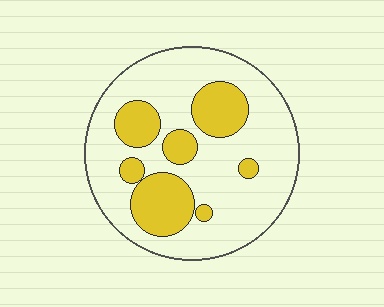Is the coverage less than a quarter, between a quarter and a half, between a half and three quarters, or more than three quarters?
Between a quarter and a half.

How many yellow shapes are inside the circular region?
7.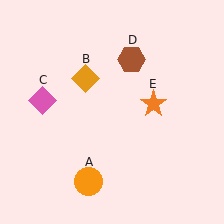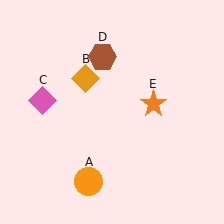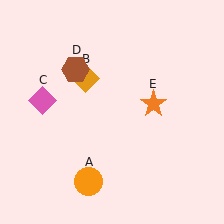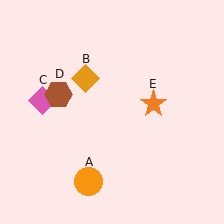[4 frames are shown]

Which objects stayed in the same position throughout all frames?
Orange circle (object A) and orange diamond (object B) and pink diamond (object C) and orange star (object E) remained stationary.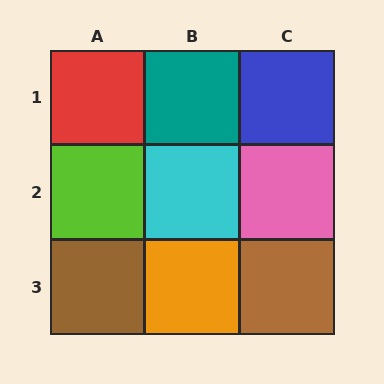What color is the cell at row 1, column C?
Blue.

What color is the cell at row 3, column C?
Brown.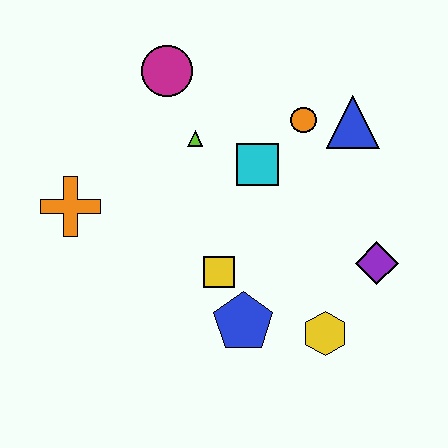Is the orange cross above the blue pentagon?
Yes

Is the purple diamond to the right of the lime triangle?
Yes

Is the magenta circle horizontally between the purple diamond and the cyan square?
No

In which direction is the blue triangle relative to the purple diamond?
The blue triangle is above the purple diamond.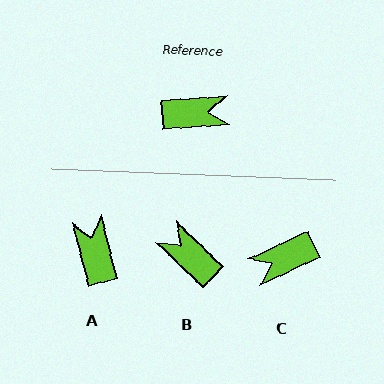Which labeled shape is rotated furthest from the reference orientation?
C, about 159 degrees away.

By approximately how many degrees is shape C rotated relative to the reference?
Approximately 159 degrees clockwise.